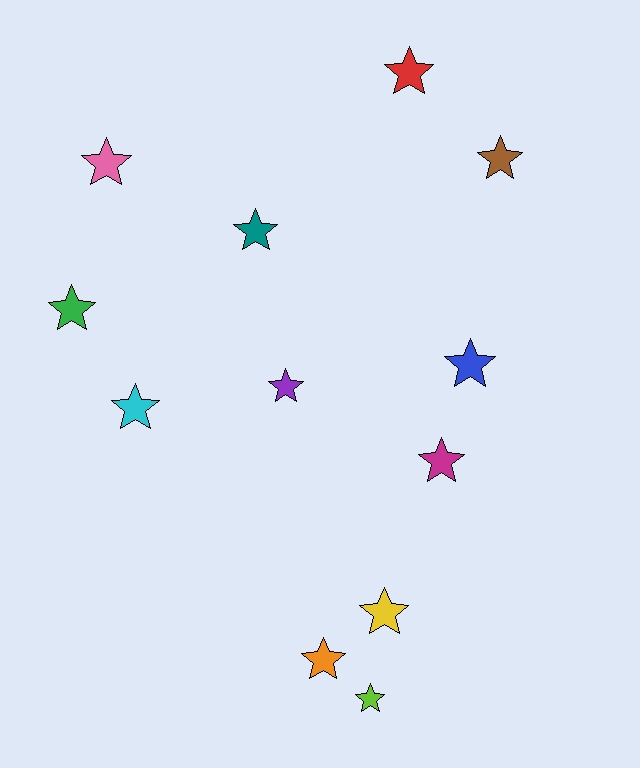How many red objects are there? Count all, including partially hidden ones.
There is 1 red object.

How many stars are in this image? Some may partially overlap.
There are 12 stars.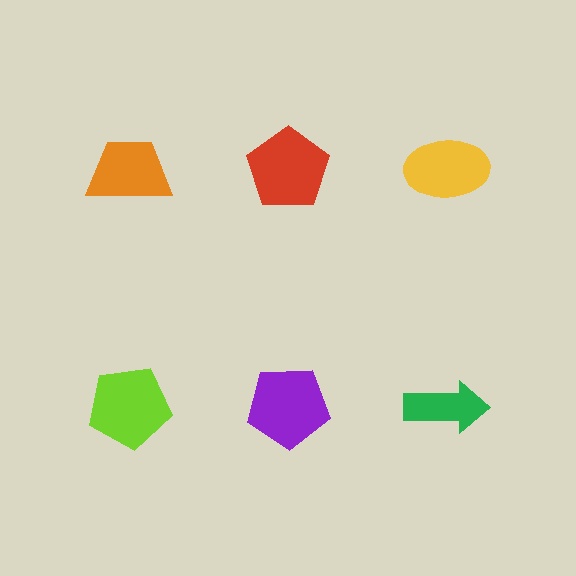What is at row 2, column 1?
A lime pentagon.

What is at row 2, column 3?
A green arrow.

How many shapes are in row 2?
3 shapes.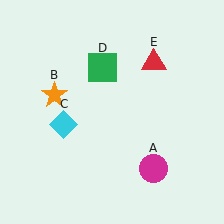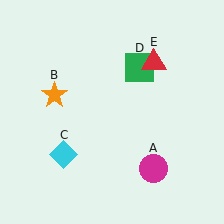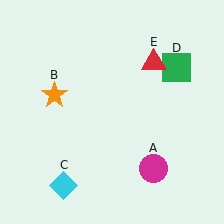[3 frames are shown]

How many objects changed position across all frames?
2 objects changed position: cyan diamond (object C), green square (object D).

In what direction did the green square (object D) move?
The green square (object D) moved right.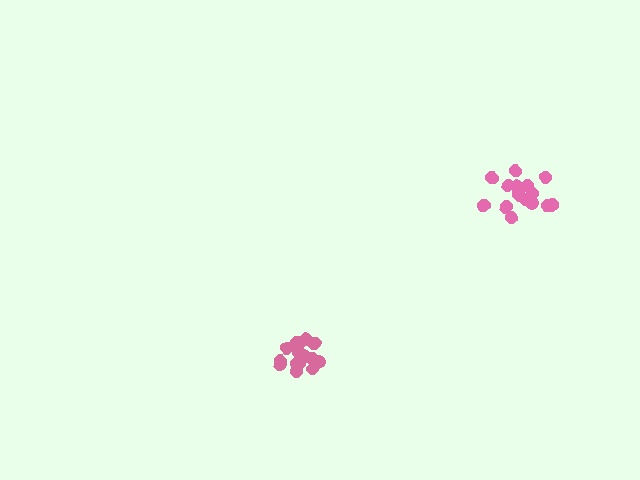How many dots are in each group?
Group 1: 15 dots, Group 2: 15 dots (30 total).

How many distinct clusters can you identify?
There are 2 distinct clusters.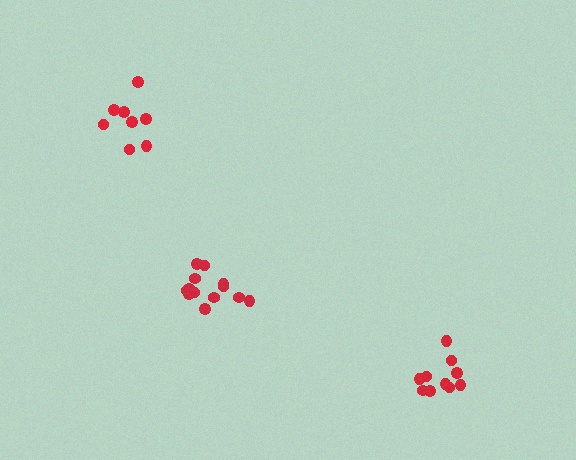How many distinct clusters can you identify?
There are 3 distinct clusters.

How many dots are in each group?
Group 1: 13 dots, Group 2: 10 dots, Group 3: 9 dots (32 total).